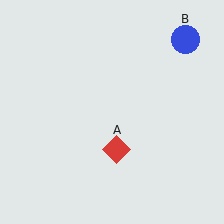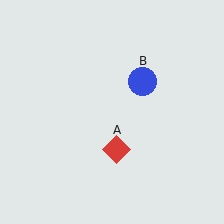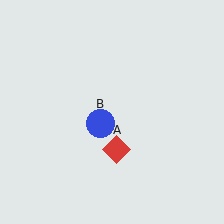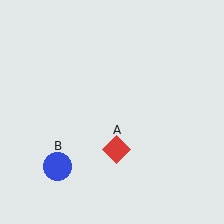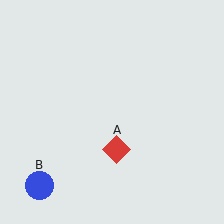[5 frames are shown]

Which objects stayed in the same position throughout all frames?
Red diamond (object A) remained stationary.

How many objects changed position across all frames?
1 object changed position: blue circle (object B).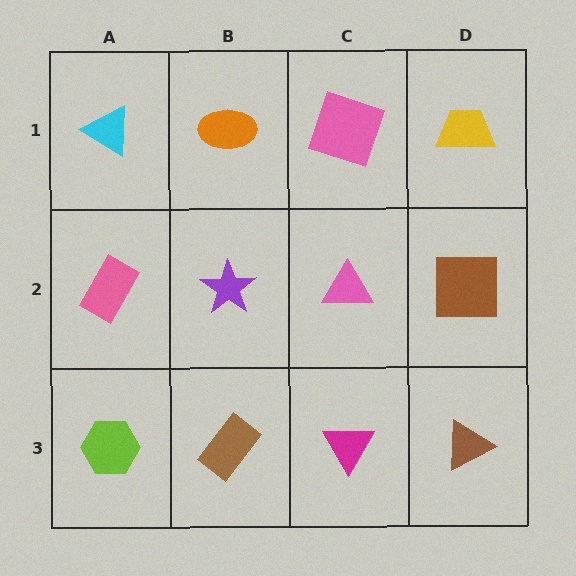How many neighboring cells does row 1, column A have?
2.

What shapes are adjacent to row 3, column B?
A purple star (row 2, column B), a lime hexagon (row 3, column A), a magenta triangle (row 3, column C).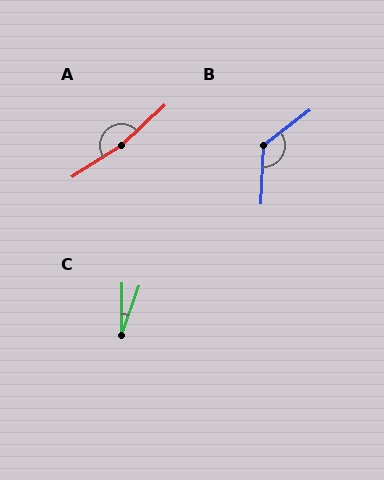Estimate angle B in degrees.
Approximately 129 degrees.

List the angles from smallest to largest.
C (20°), B (129°), A (170°).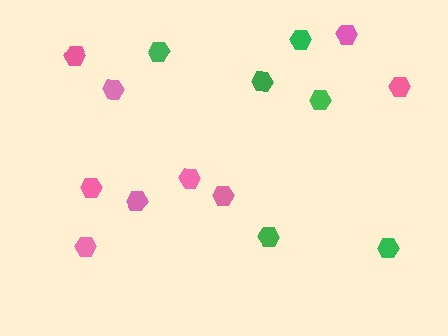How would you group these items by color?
There are 2 groups: one group of pink hexagons (9) and one group of green hexagons (6).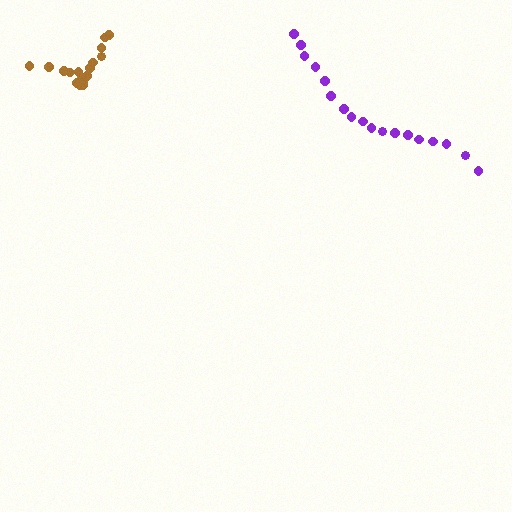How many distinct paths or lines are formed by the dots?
There are 2 distinct paths.